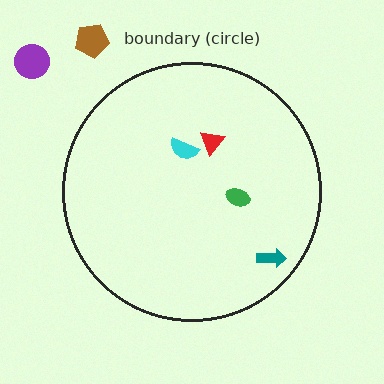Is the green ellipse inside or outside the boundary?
Inside.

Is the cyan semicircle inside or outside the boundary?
Inside.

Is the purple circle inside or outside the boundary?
Outside.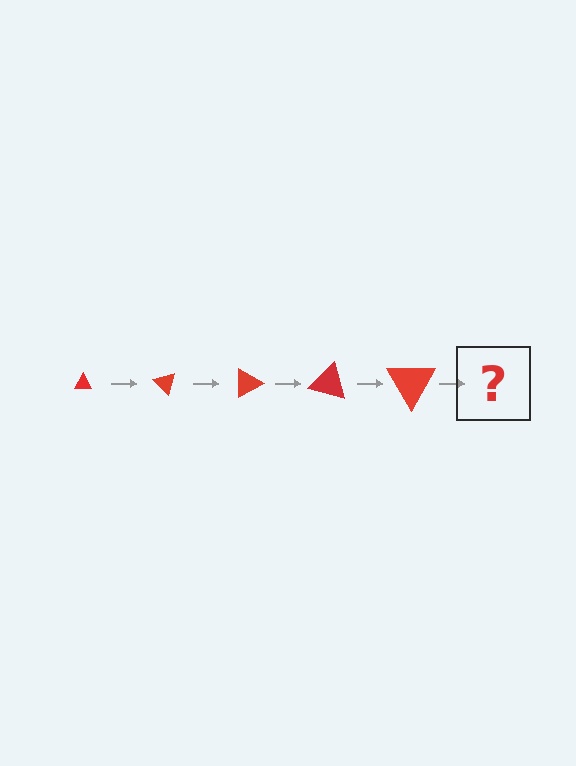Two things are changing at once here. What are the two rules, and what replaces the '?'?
The two rules are that the triangle grows larger each step and it rotates 45 degrees each step. The '?' should be a triangle, larger than the previous one and rotated 225 degrees from the start.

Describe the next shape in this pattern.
It should be a triangle, larger than the previous one and rotated 225 degrees from the start.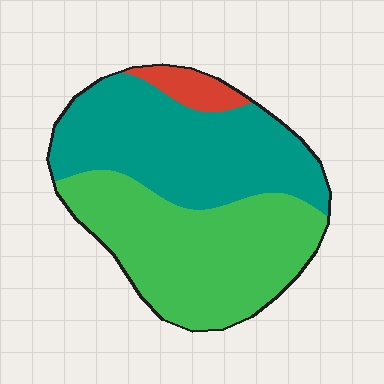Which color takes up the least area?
Red, at roughly 5%.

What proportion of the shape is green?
Green covers roughly 50% of the shape.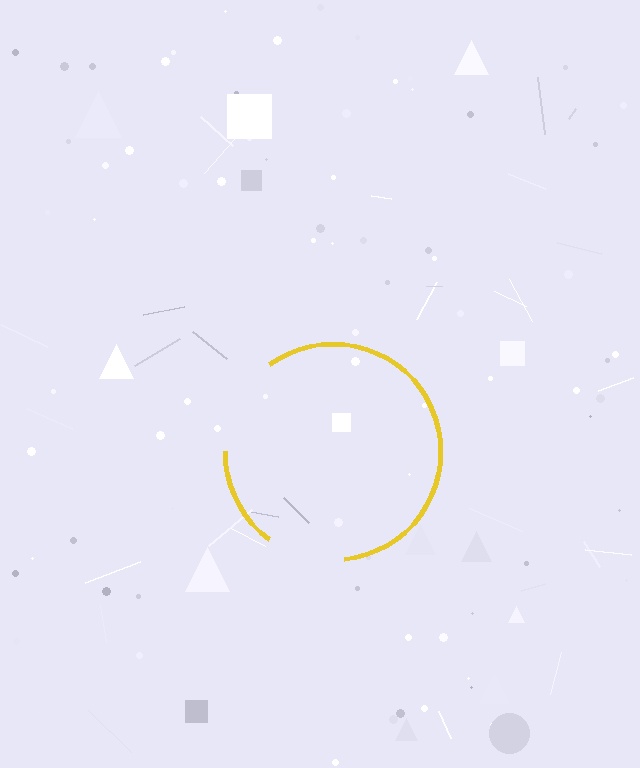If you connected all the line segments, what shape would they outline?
They would outline a circle.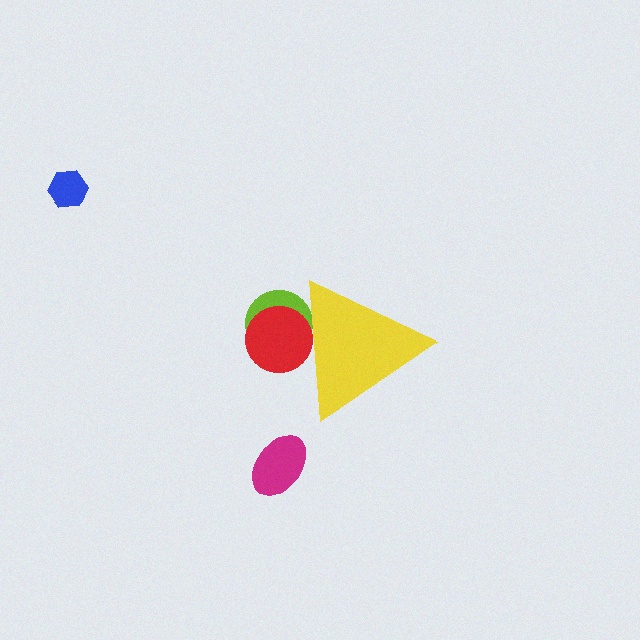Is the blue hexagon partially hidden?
No, the blue hexagon is fully visible.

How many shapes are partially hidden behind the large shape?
2 shapes are partially hidden.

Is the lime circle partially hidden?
Yes, the lime circle is partially hidden behind the yellow triangle.